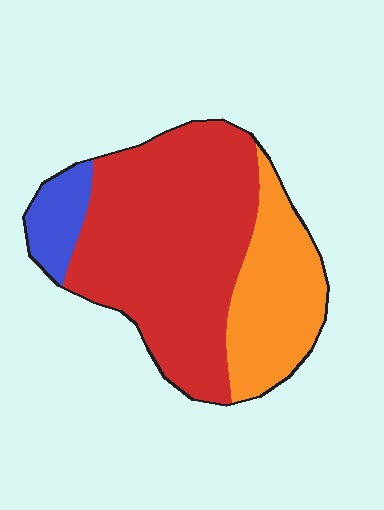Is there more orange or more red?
Red.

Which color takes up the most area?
Red, at roughly 65%.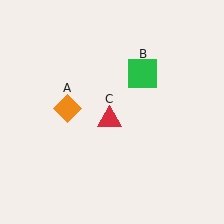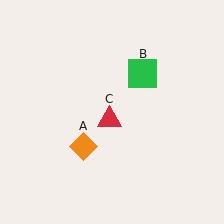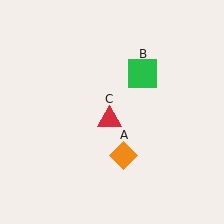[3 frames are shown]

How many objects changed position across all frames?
1 object changed position: orange diamond (object A).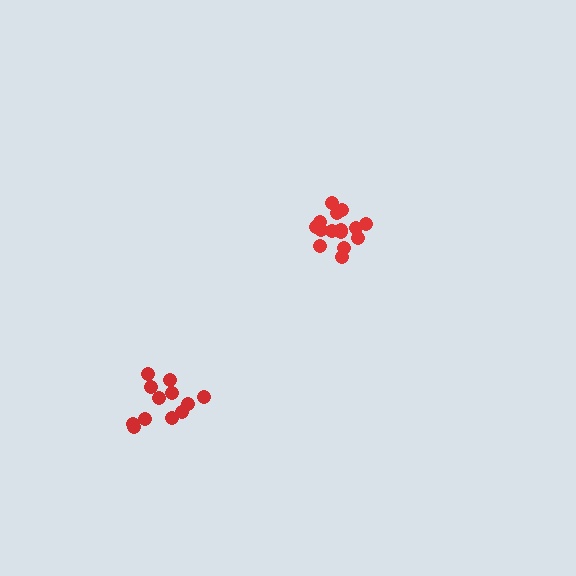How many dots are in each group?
Group 1: 15 dots, Group 2: 12 dots (27 total).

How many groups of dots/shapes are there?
There are 2 groups.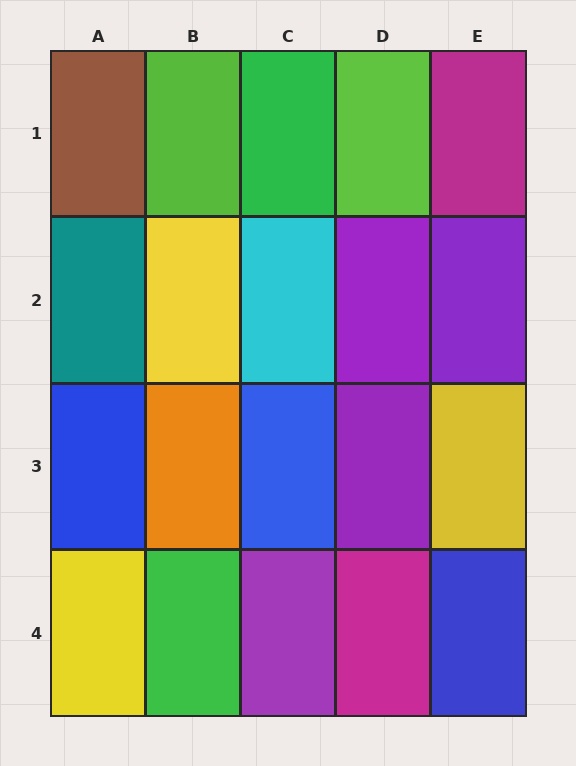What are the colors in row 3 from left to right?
Blue, orange, blue, purple, yellow.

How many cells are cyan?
1 cell is cyan.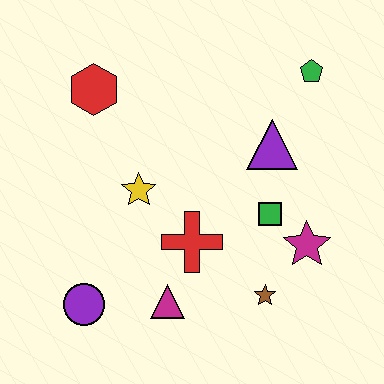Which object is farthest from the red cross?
The green pentagon is farthest from the red cross.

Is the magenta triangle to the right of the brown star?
No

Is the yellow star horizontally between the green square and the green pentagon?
No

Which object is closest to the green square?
The magenta star is closest to the green square.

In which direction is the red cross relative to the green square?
The red cross is to the left of the green square.